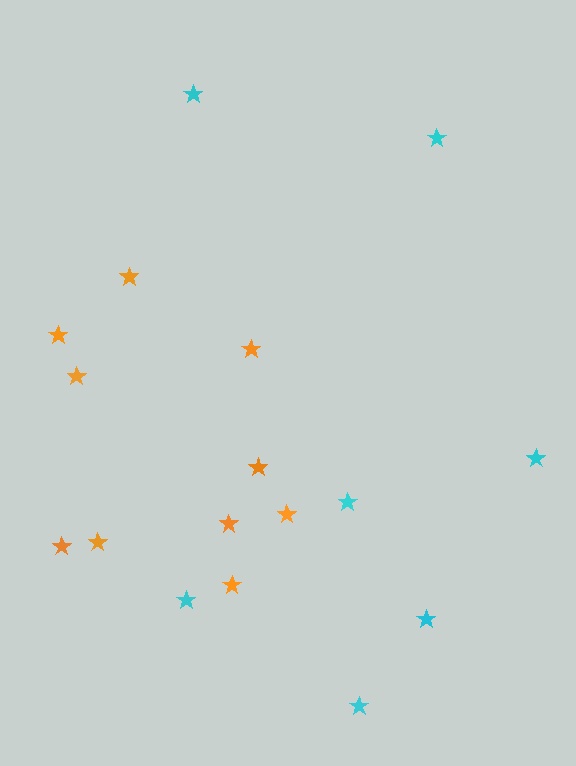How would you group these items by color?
There are 2 groups: one group of cyan stars (7) and one group of orange stars (10).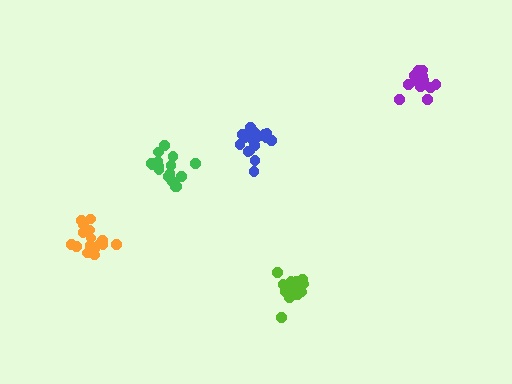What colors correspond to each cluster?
The clusters are colored: blue, lime, green, purple, orange.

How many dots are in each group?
Group 1: 18 dots, Group 2: 15 dots, Group 3: 16 dots, Group 4: 16 dots, Group 5: 16 dots (81 total).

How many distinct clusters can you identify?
There are 5 distinct clusters.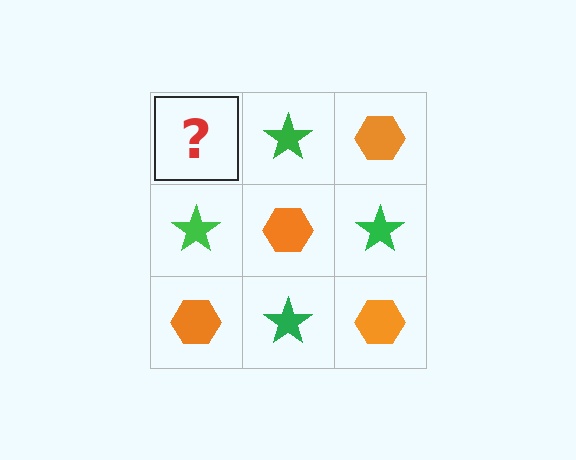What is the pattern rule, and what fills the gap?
The rule is that it alternates orange hexagon and green star in a checkerboard pattern. The gap should be filled with an orange hexagon.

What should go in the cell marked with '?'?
The missing cell should contain an orange hexagon.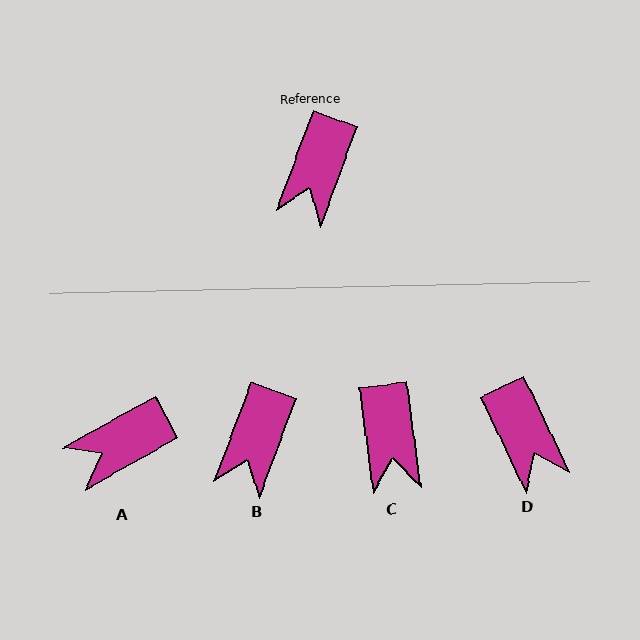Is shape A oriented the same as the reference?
No, it is off by about 40 degrees.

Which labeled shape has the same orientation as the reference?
B.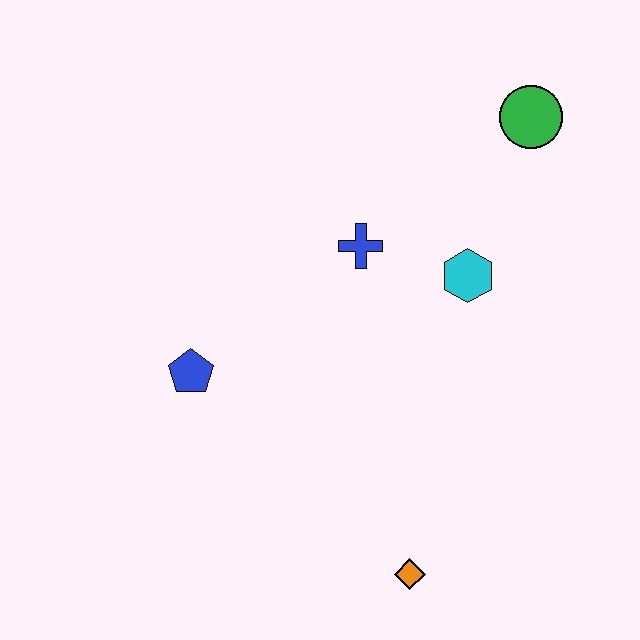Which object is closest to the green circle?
The cyan hexagon is closest to the green circle.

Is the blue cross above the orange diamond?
Yes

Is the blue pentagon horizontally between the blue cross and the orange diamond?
No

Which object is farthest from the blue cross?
The orange diamond is farthest from the blue cross.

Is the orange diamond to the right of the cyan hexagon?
No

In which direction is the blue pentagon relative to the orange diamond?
The blue pentagon is to the left of the orange diamond.